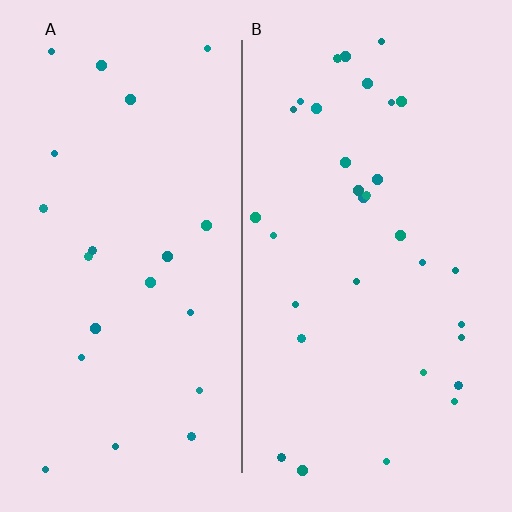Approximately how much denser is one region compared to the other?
Approximately 1.5× — region B over region A.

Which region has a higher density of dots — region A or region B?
B (the right).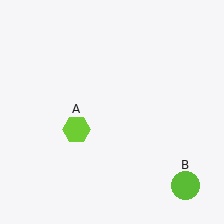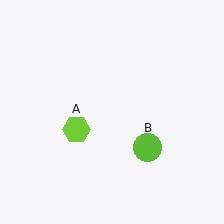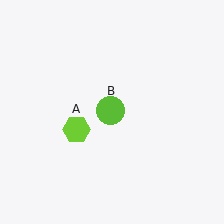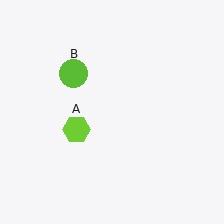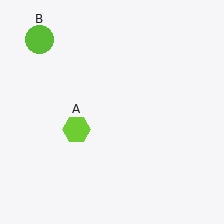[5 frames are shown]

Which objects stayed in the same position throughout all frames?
Lime hexagon (object A) remained stationary.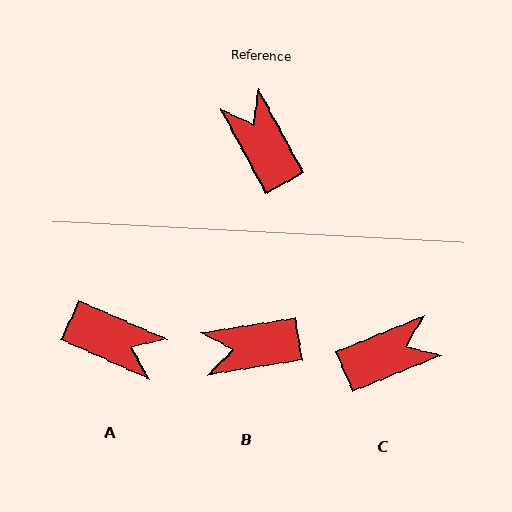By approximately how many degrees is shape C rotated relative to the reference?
Approximately 95 degrees clockwise.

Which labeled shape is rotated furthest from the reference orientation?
A, about 142 degrees away.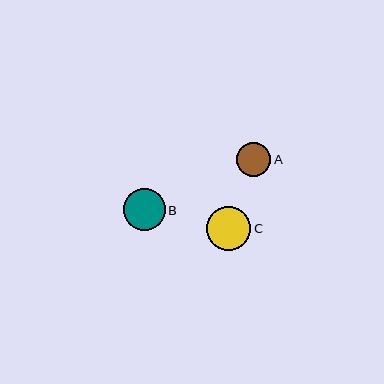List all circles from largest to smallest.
From largest to smallest: C, B, A.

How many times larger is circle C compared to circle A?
Circle C is approximately 1.3 times the size of circle A.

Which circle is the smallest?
Circle A is the smallest with a size of approximately 34 pixels.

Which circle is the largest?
Circle C is the largest with a size of approximately 44 pixels.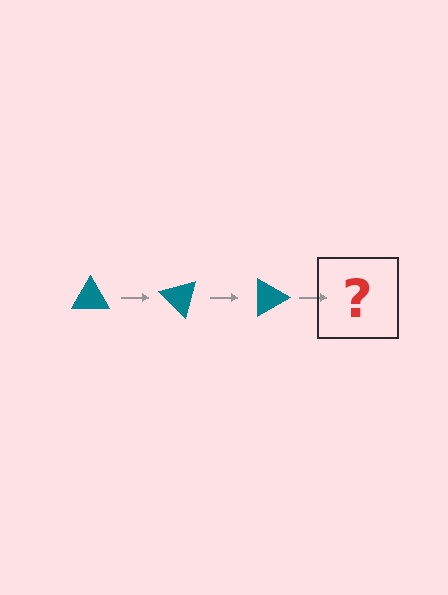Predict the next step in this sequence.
The next step is a teal triangle rotated 135 degrees.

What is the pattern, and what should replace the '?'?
The pattern is that the triangle rotates 45 degrees each step. The '?' should be a teal triangle rotated 135 degrees.